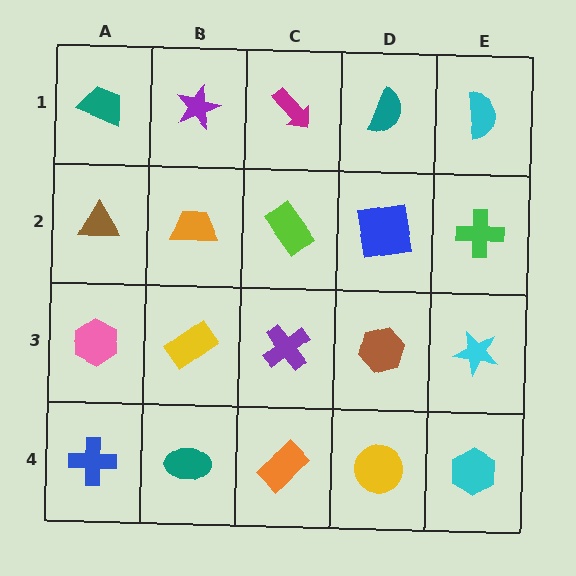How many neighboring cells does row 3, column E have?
3.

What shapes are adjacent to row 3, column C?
A lime rectangle (row 2, column C), an orange rectangle (row 4, column C), a yellow rectangle (row 3, column B), a brown hexagon (row 3, column D).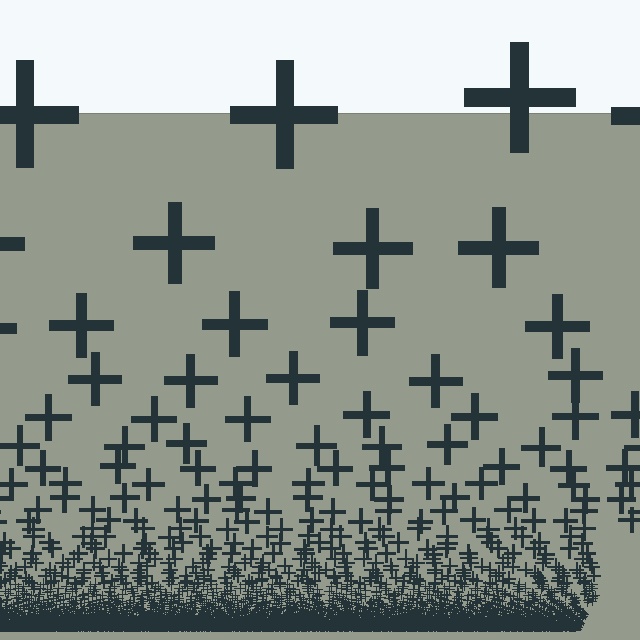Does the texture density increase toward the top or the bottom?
Density increases toward the bottom.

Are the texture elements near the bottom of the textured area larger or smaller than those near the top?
Smaller. The gradient is inverted — elements near the bottom are smaller and denser.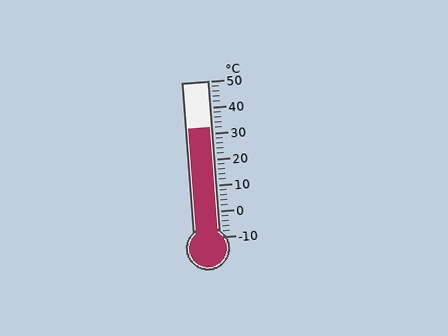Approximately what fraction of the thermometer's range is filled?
The thermometer is filled to approximately 70% of its range.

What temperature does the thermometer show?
The thermometer shows approximately 32°C.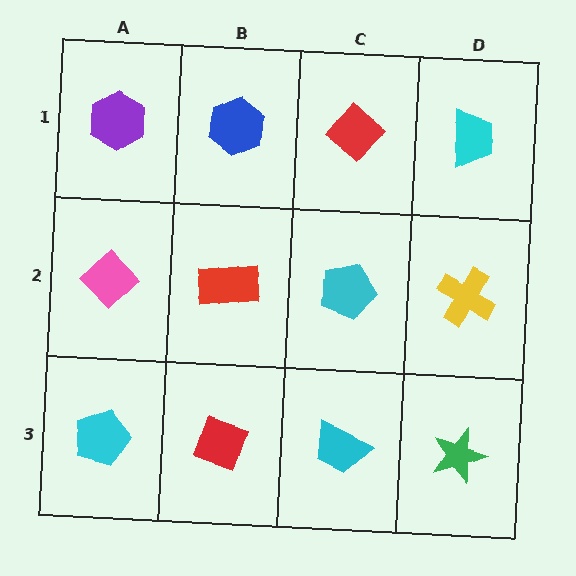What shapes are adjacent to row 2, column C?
A red diamond (row 1, column C), a cyan trapezoid (row 3, column C), a red rectangle (row 2, column B), a yellow cross (row 2, column D).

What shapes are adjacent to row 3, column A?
A pink diamond (row 2, column A), a red diamond (row 3, column B).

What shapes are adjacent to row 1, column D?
A yellow cross (row 2, column D), a red diamond (row 1, column C).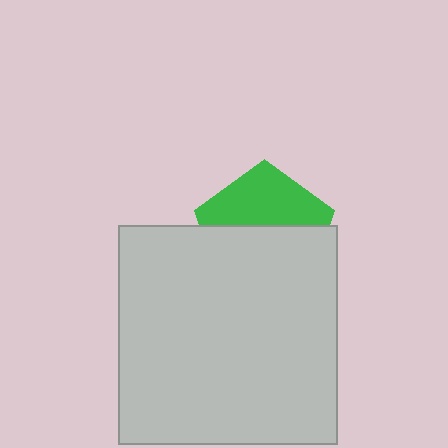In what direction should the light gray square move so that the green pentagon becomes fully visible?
The light gray square should move down. That is the shortest direction to clear the overlap and leave the green pentagon fully visible.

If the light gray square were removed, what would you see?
You would see the complete green pentagon.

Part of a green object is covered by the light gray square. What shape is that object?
It is a pentagon.